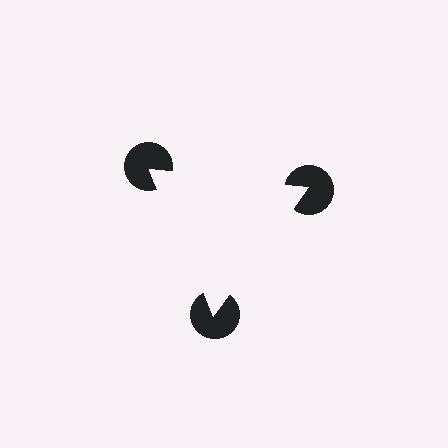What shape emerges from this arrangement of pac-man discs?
An illusory triangle — its edges are inferred from the aligned wedge cuts in the pac-man discs, not physically drawn.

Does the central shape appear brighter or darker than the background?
It typically appears slightly brighter than the background, even though no actual brightness change is drawn.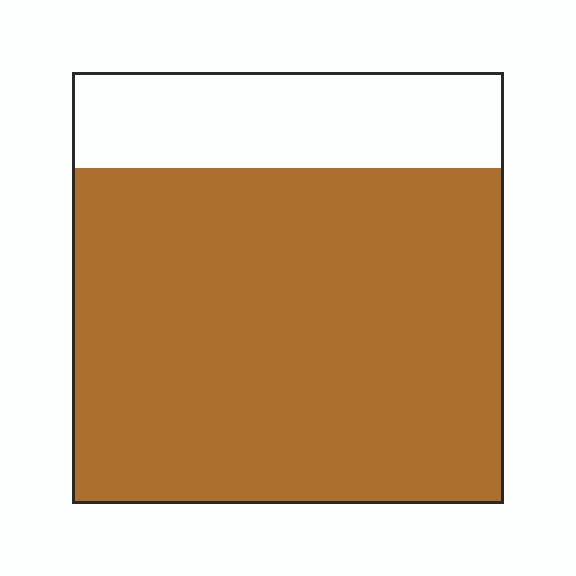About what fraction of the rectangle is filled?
About four fifths (4/5).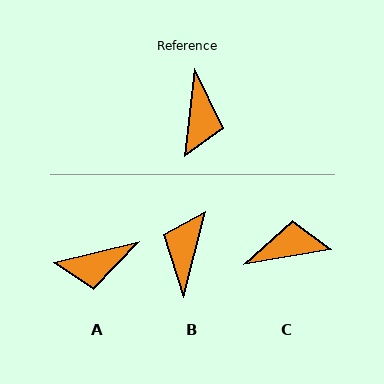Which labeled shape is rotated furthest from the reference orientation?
B, about 172 degrees away.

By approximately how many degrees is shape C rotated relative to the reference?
Approximately 106 degrees counter-clockwise.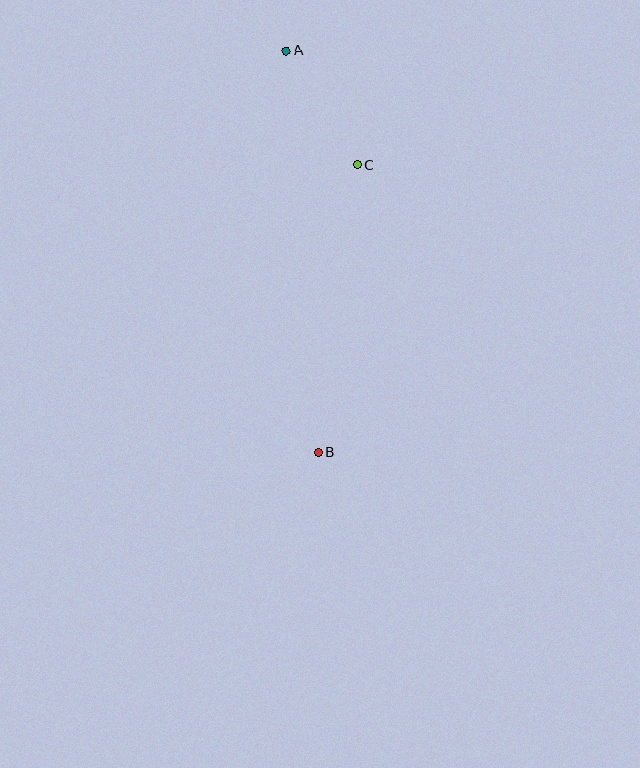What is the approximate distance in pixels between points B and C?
The distance between B and C is approximately 290 pixels.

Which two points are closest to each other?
Points A and C are closest to each other.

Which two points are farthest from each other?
Points A and B are farthest from each other.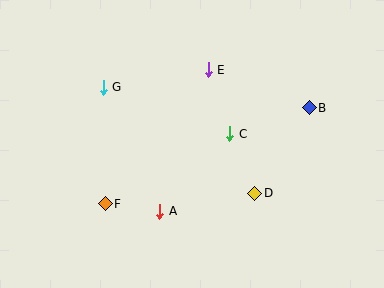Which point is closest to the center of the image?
Point C at (230, 134) is closest to the center.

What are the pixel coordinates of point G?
Point G is at (103, 87).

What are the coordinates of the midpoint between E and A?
The midpoint between E and A is at (184, 140).